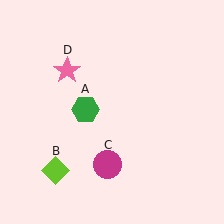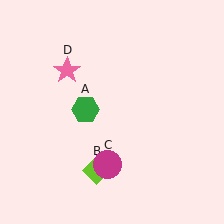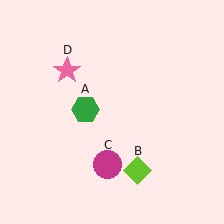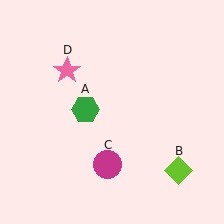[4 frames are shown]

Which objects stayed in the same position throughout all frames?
Green hexagon (object A) and magenta circle (object C) and pink star (object D) remained stationary.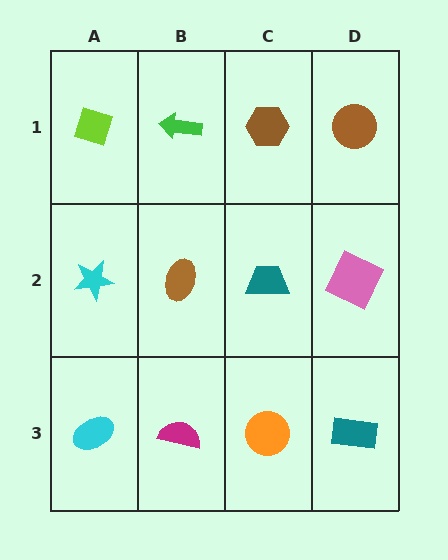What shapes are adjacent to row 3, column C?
A teal trapezoid (row 2, column C), a magenta semicircle (row 3, column B), a teal rectangle (row 3, column D).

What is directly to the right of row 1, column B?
A brown hexagon.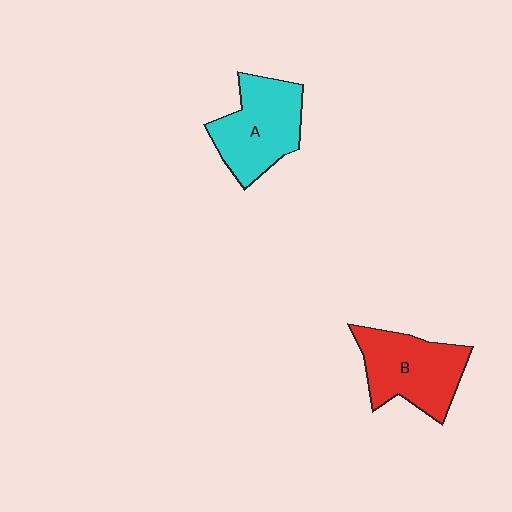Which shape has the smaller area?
Shape A (cyan).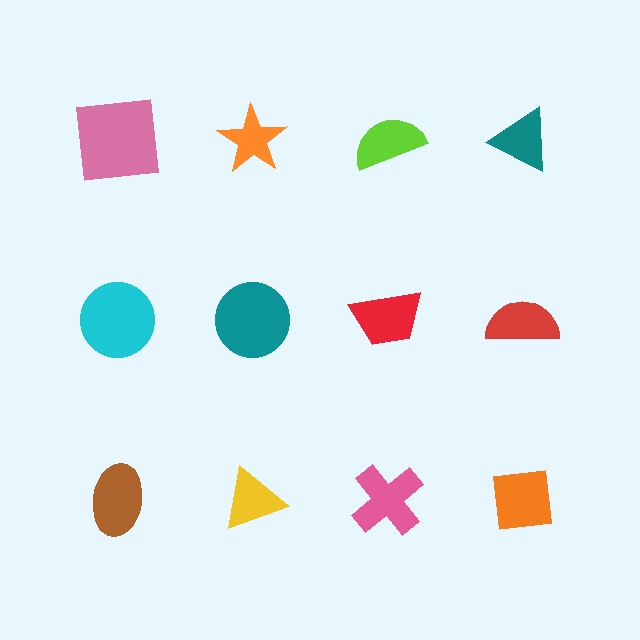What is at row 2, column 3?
A red trapezoid.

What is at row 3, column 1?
A brown ellipse.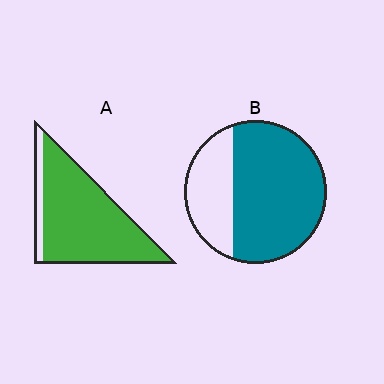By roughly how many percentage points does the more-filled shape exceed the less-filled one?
By roughly 20 percentage points (A over B).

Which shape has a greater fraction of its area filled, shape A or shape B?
Shape A.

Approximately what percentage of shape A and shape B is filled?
A is approximately 90% and B is approximately 70%.